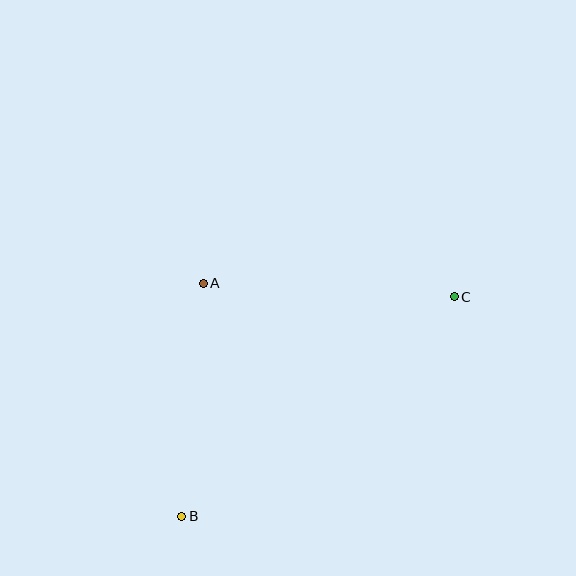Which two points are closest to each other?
Points A and B are closest to each other.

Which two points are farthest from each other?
Points B and C are farthest from each other.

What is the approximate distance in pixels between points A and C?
The distance between A and C is approximately 252 pixels.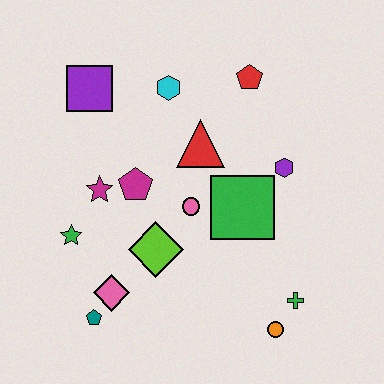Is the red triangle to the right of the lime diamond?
Yes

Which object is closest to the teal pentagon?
The pink diamond is closest to the teal pentagon.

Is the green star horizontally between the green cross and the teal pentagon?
No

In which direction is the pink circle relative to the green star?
The pink circle is to the right of the green star.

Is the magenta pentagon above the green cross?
Yes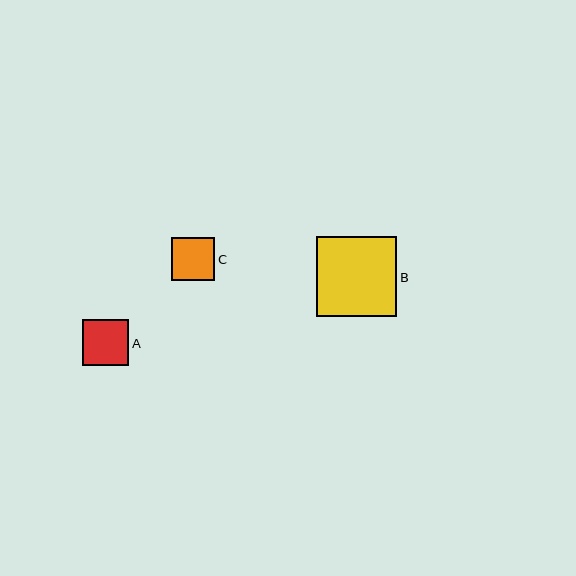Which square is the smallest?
Square C is the smallest with a size of approximately 43 pixels.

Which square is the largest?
Square B is the largest with a size of approximately 80 pixels.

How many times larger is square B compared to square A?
Square B is approximately 1.7 times the size of square A.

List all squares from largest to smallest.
From largest to smallest: B, A, C.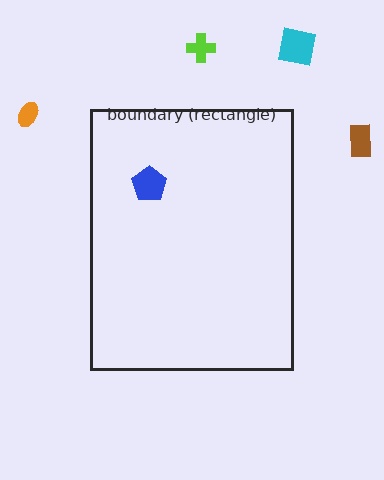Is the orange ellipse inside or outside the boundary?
Outside.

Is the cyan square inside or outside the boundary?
Outside.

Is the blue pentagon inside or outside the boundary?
Inside.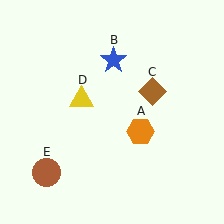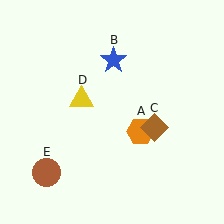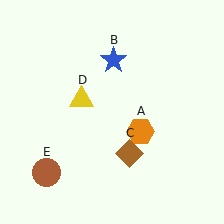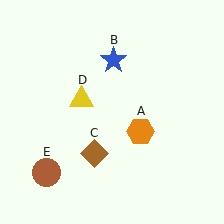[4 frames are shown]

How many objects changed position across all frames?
1 object changed position: brown diamond (object C).